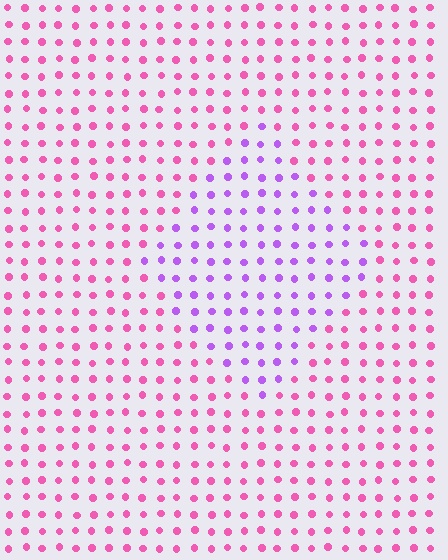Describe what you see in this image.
The image is filled with small pink elements in a uniform arrangement. A diamond-shaped region is visible where the elements are tinted to a slightly different hue, forming a subtle color boundary.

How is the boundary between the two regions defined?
The boundary is defined purely by a slight shift in hue (about 46 degrees). Spacing, size, and orientation are identical on both sides.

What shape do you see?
I see a diamond.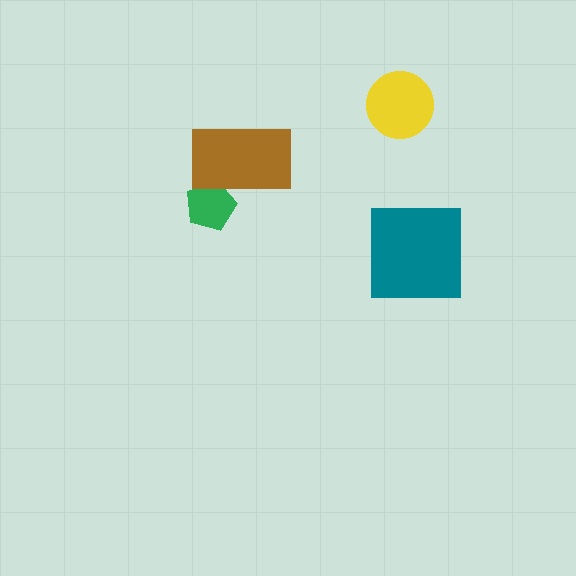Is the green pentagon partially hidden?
Yes, it is partially covered by another shape.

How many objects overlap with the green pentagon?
1 object overlaps with the green pentagon.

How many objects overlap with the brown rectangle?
1 object overlaps with the brown rectangle.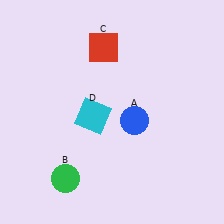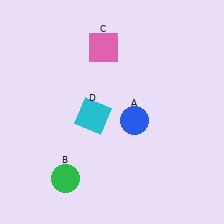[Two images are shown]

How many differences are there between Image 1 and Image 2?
There is 1 difference between the two images.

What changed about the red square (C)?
In Image 1, C is red. In Image 2, it changed to pink.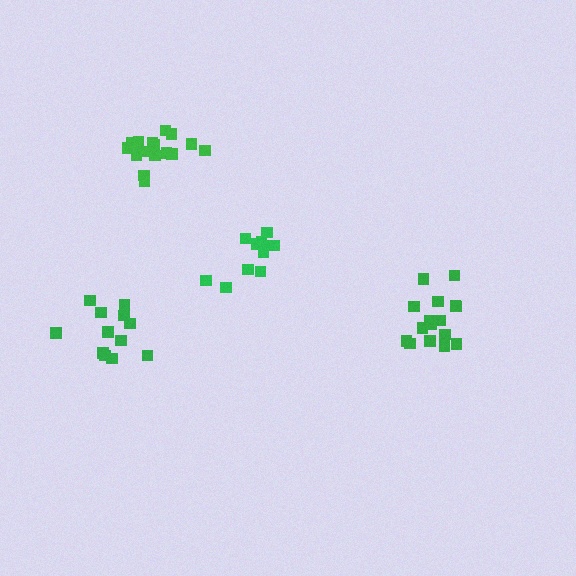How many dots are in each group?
Group 1: 16 dots, Group 2: 11 dots, Group 3: 12 dots, Group 4: 17 dots (56 total).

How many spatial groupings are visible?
There are 4 spatial groupings.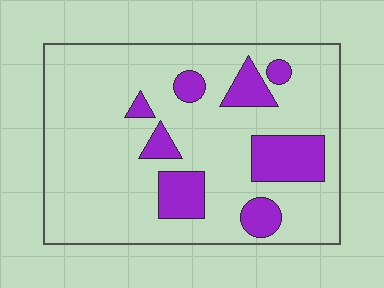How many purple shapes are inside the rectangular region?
8.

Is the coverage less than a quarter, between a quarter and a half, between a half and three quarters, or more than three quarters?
Less than a quarter.